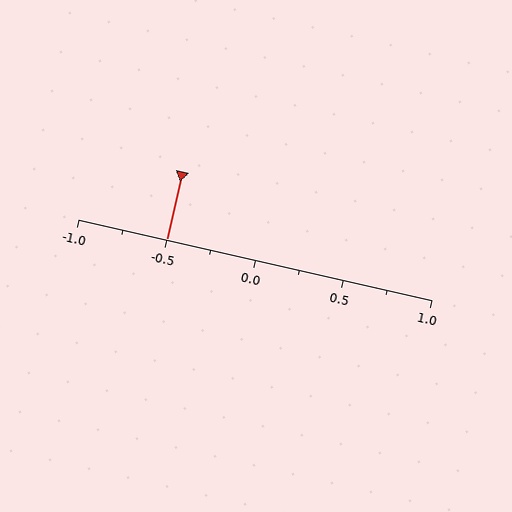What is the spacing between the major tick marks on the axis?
The major ticks are spaced 0.5 apart.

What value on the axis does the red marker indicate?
The marker indicates approximately -0.5.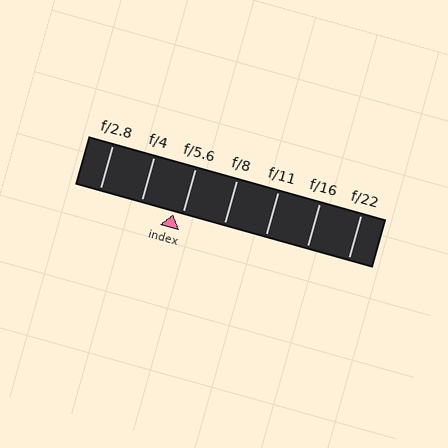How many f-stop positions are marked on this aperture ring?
There are 7 f-stop positions marked.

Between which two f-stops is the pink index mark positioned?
The index mark is between f/4 and f/5.6.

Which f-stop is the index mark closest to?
The index mark is closest to f/5.6.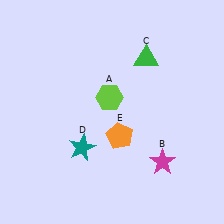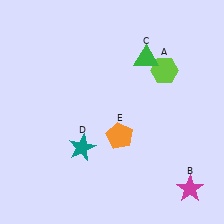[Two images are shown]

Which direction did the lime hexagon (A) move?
The lime hexagon (A) moved right.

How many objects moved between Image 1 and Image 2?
2 objects moved between the two images.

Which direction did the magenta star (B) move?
The magenta star (B) moved right.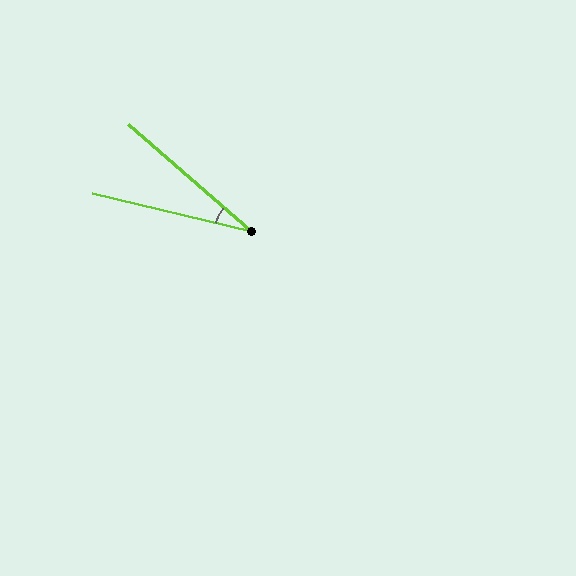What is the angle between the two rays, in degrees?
Approximately 28 degrees.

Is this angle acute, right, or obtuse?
It is acute.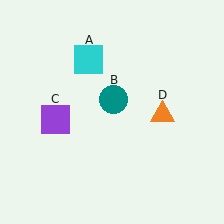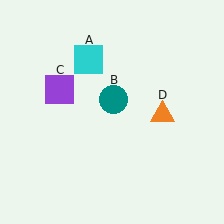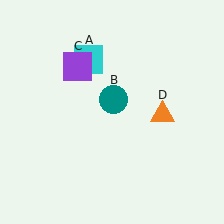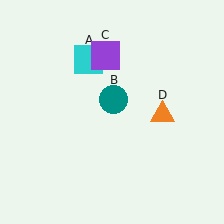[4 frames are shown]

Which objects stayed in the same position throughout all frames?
Cyan square (object A) and teal circle (object B) and orange triangle (object D) remained stationary.